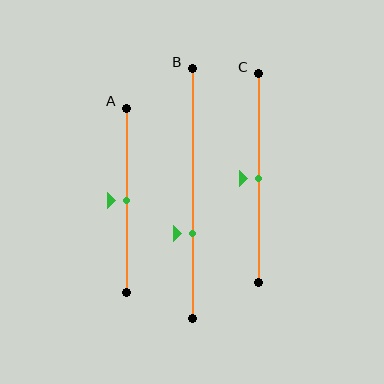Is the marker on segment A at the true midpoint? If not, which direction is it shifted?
Yes, the marker on segment A is at the true midpoint.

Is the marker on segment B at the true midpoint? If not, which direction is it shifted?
No, the marker on segment B is shifted downward by about 16% of the segment length.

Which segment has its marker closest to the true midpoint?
Segment A has its marker closest to the true midpoint.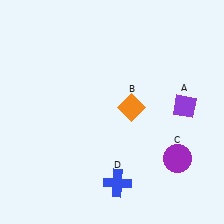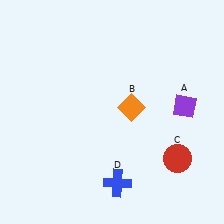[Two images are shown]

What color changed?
The circle (C) changed from purple in Image 1 to red in Image 2.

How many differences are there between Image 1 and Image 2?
There is 1 difference between the two images.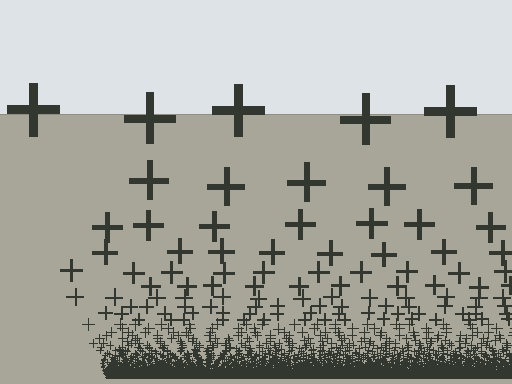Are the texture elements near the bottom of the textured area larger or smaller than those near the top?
Smaller. The gradient is inverted — elements near the bottom are smaller and denser.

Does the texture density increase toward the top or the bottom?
Density increases toward the bottom.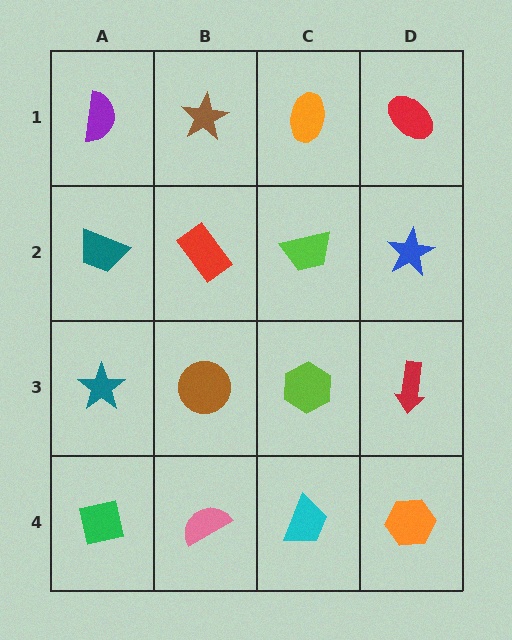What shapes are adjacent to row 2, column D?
A red ellipse (row 1, column D), a red arrow (row 3, column D), a lime trapezoid (row 2, column C).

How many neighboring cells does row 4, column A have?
2.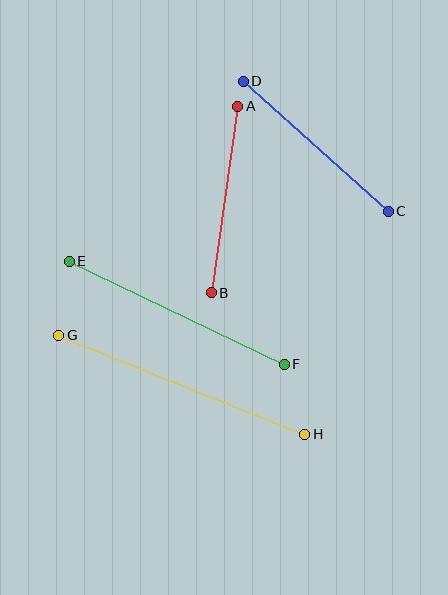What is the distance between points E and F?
The distance is approximately 238 pixels.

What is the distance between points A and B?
The distance is approximately 189 pixels.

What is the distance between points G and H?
The distance is approximately 265 pixels.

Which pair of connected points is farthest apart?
Points G and H are farthest apart.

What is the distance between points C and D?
The distance is approximately 195 pixels.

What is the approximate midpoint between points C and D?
The midpoint is at approximately (316, 146) pixels.